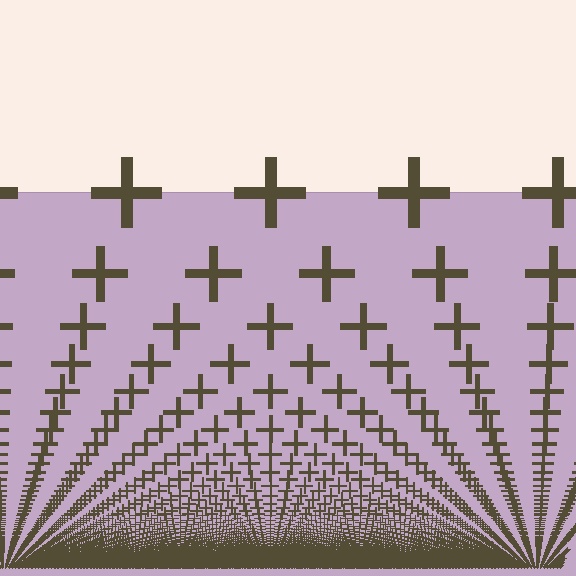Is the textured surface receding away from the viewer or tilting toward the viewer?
The surface appears to tilt toward the viewer. Texture elements get larger and sparser toward the top.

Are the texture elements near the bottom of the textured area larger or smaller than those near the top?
Smaller. The gradient is inverted — elements near the bottom are smaller and denser.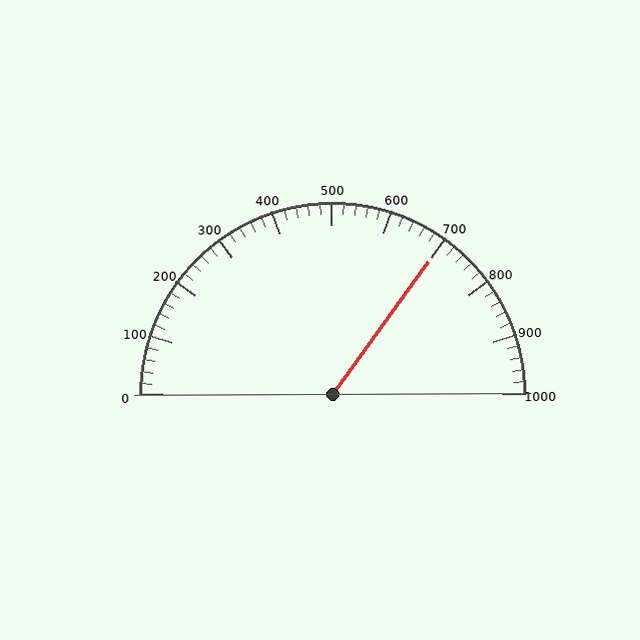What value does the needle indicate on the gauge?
The needle indicates approximately 700.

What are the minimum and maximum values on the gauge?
The gauge ranges from 0 to 1000.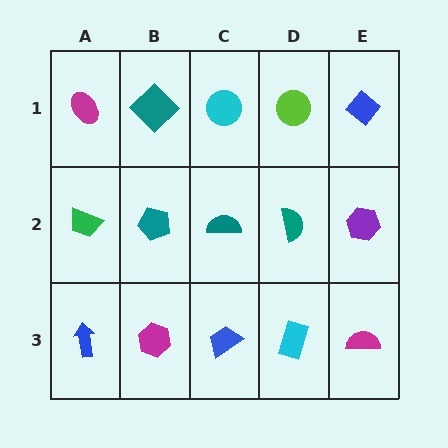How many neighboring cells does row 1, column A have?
2.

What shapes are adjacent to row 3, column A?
A green trapezoid (row 2, column A), a magenta hexagon (row 3, column B).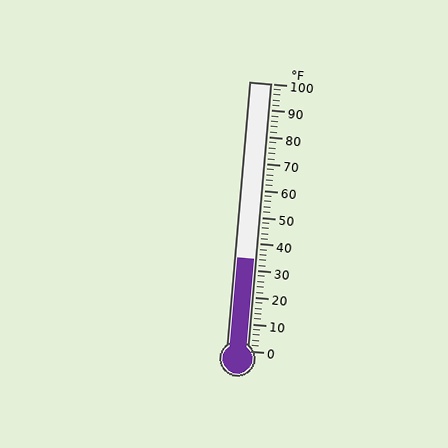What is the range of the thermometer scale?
The thermometer scale ranges from 0°F to 100°F.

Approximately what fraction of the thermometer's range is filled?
The thermometer is filled to approximately 35% of its range.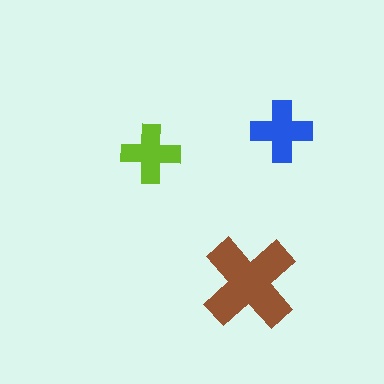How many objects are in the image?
There are 3 objects in the image.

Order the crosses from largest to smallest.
the brown one, the blue one, the lime one.